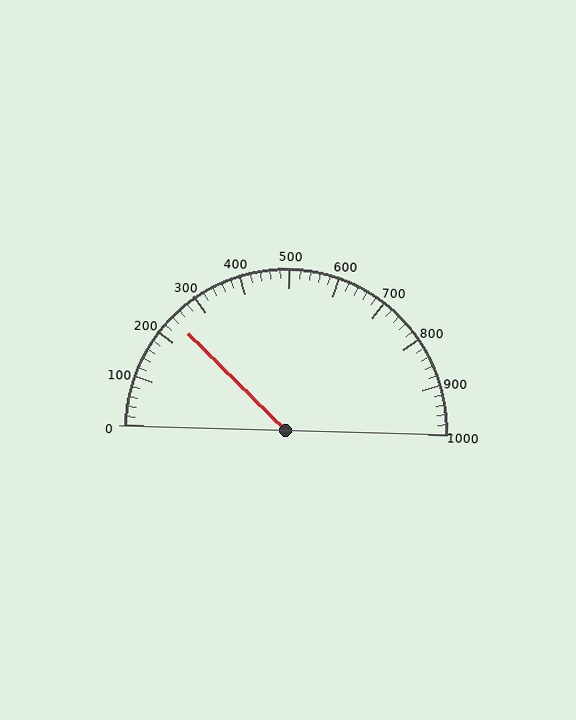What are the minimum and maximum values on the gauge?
The gauge ranges from 0 to 1000.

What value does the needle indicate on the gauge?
The needle indicates approximately 240.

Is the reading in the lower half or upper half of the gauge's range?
The reading is in the lower half of the range (0 to 1000).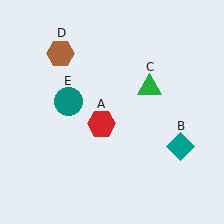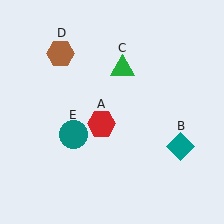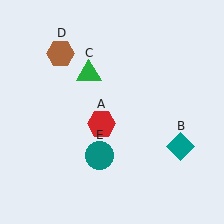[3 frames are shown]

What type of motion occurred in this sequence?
The green triangle (object C), teal circle (object E) rotated counterclockwise around the center of the scene.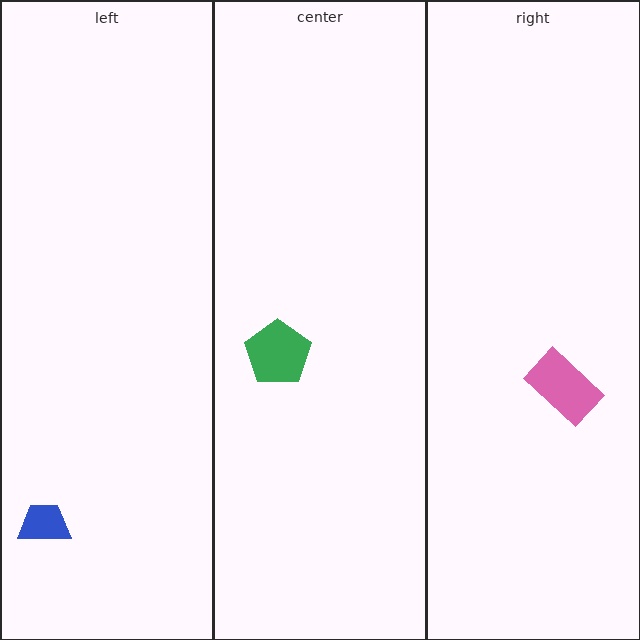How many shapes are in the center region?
1.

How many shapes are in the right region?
1.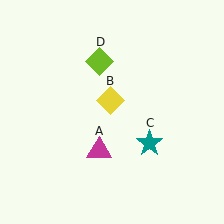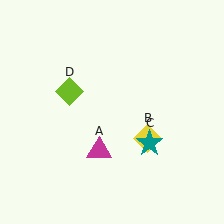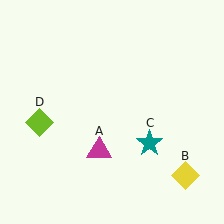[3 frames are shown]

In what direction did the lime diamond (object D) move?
The lime diamond (object D) moved down and to the left.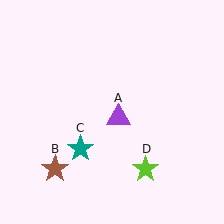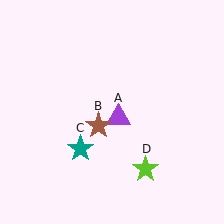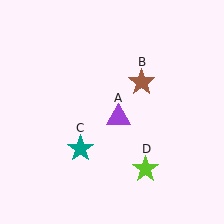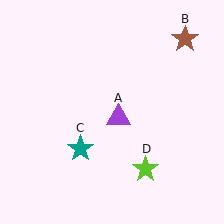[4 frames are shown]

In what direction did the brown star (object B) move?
The brown star (object B) moved up and to the right.